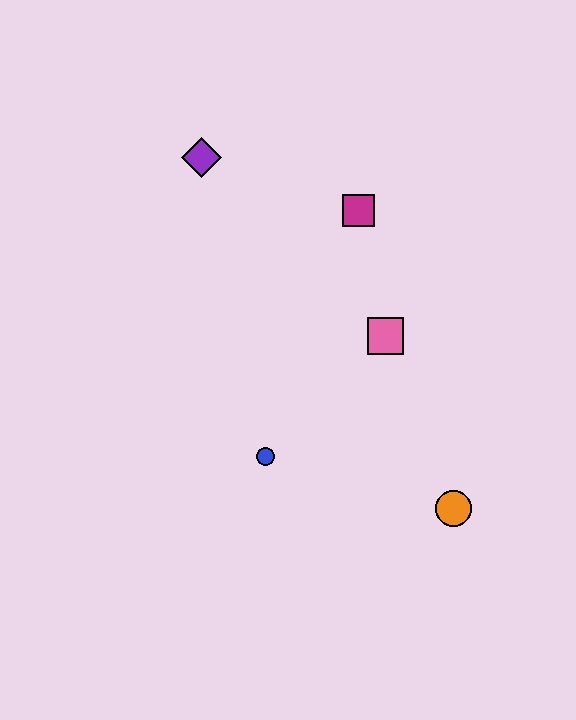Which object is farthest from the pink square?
The purple diamond is farthest from the pink square.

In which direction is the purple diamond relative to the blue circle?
The purple diamond is above the blue circle.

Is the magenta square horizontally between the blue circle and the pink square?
Yes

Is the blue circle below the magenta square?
Yes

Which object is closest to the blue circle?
The pink square is closest to the blue circle.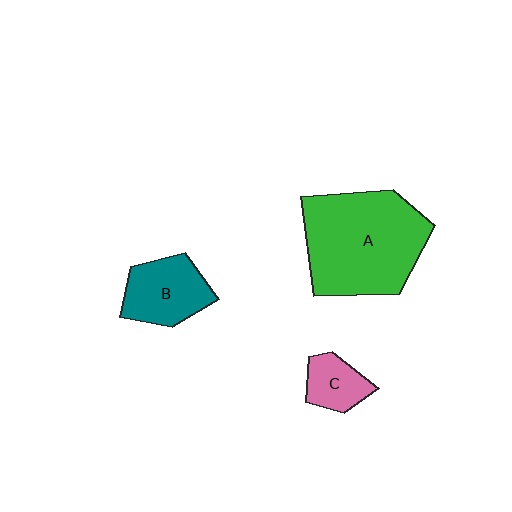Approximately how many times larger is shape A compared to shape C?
Approximately 3.8 times.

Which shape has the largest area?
Shape A (green).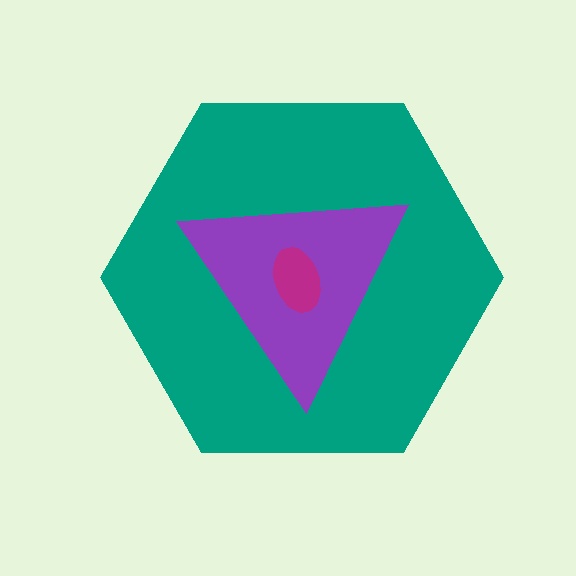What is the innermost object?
The magenta ellipse.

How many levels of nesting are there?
3.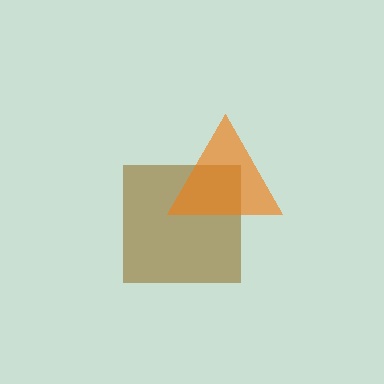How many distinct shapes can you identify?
There are 2 distinct shapes: a brown square, an orange triangle.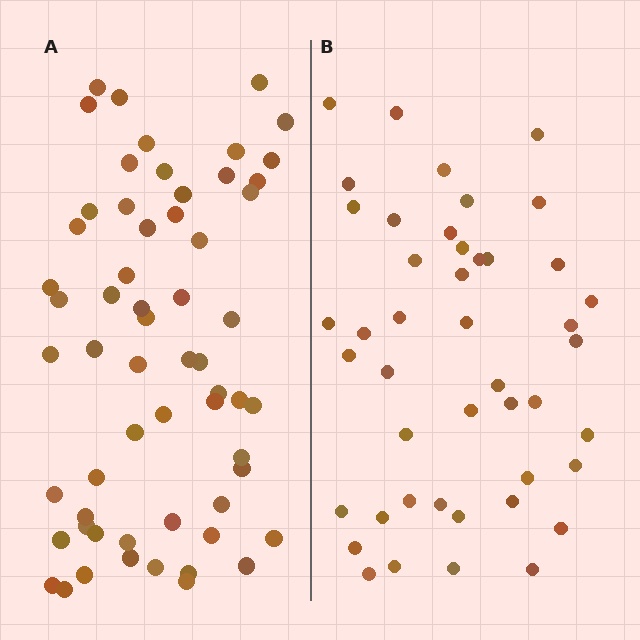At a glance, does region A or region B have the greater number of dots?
Region A (the left region) has more dots.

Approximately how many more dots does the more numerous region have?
Region A has approximately 15 more dots than region B.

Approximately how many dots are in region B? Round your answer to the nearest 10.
About 40 dots. (The exact count is 45, which rounds to 40.)